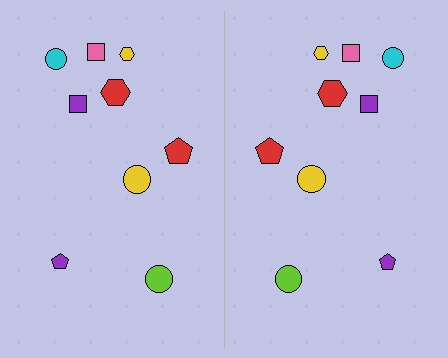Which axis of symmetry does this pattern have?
The pattern has a vertical axis of symmetry running through the center of the image.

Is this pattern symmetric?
Yes, this pattern has bilateral (reflection) symmetry.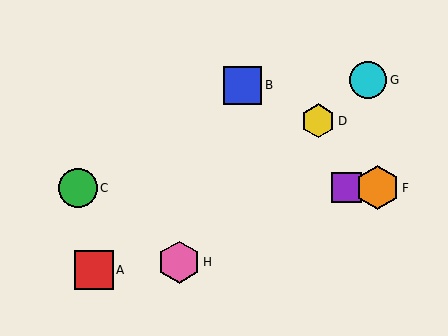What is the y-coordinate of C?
Object C is at y≈188.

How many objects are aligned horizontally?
3 objects (C, E, F) are aligned horizontally.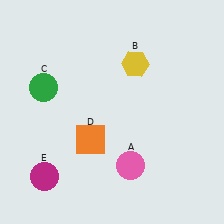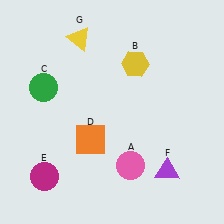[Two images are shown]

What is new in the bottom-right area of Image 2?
A purple triangle (F) was added in the bottom-right area of Image 2.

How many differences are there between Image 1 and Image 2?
There are 2 differences between the two images.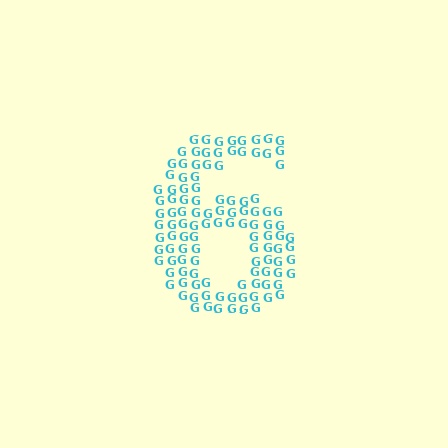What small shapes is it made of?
It is made of small letter G's.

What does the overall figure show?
The overall figure shows the digit 6.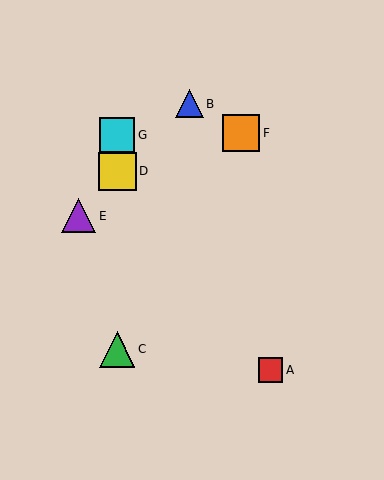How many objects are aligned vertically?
3 objects (C, D, G) are aligned vertically.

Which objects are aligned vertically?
Objects C, D, G are aligned vertically.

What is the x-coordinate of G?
Object G is at x≈117.